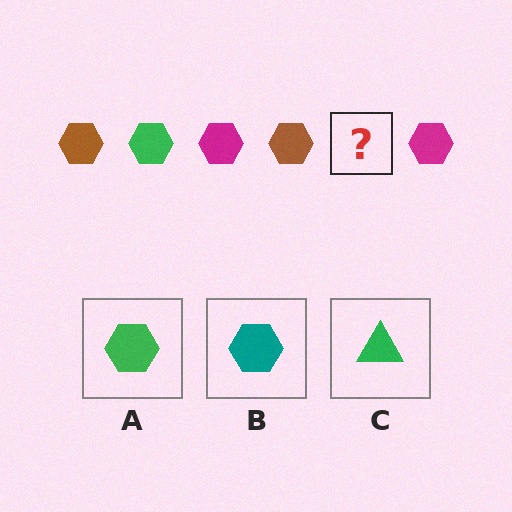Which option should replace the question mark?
Option A.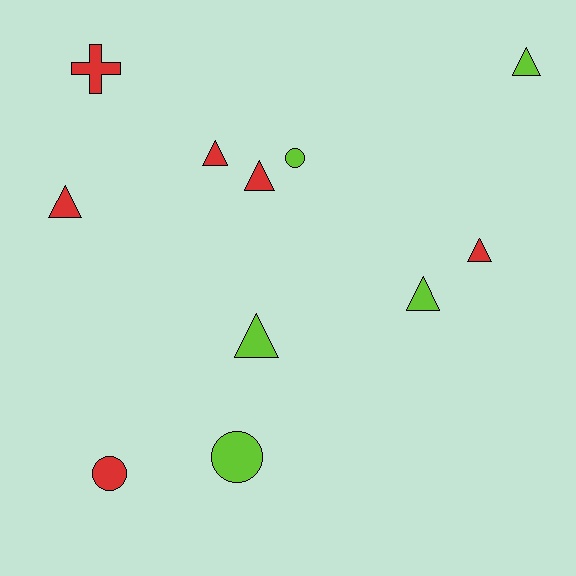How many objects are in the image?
There are 11 objects.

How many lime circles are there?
There are 2 lime circles.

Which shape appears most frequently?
Triangle, with 7 objects.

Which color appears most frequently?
Red, with 6 objects.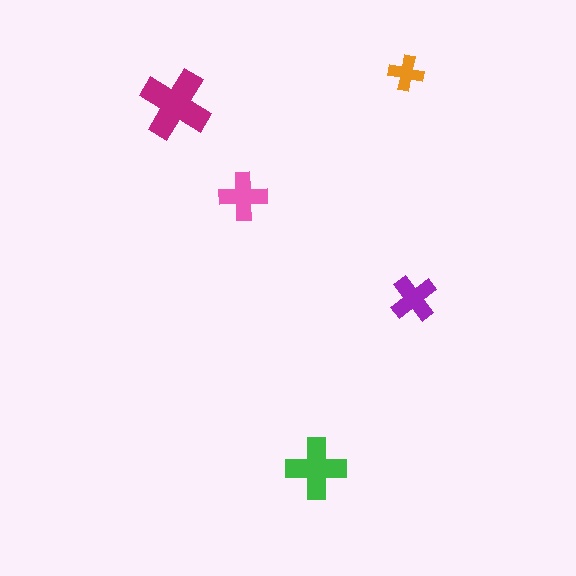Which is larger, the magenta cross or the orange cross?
The magenta one.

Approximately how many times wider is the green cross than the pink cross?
About 1.5 times wider.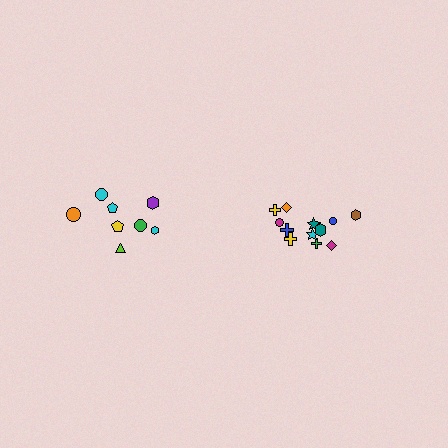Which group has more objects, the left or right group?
The right group.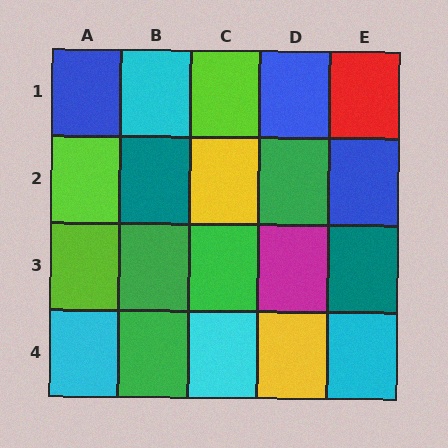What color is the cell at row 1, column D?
Blue.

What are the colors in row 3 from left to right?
Lime, green, green, magenta, teal.